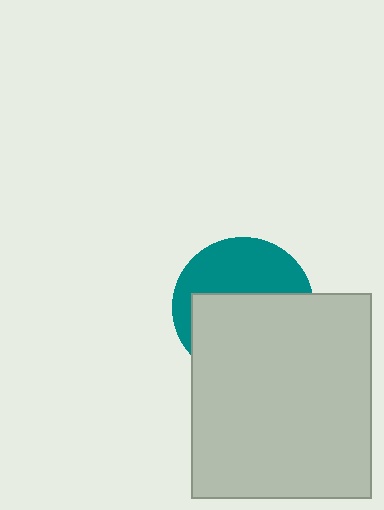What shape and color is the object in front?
The object in front is a light gray rectangle.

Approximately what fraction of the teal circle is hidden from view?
Roughly 57% of the teal circle is hidden behind the light gray rectangle.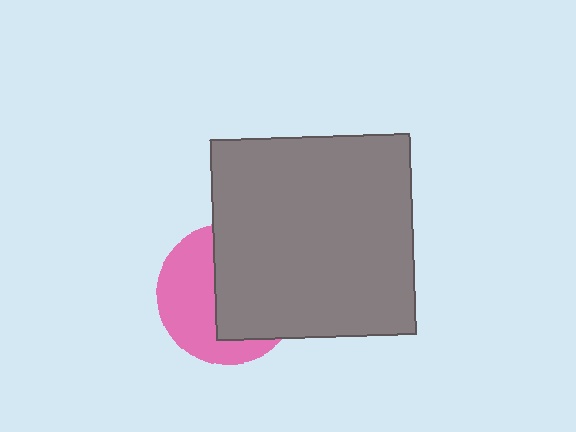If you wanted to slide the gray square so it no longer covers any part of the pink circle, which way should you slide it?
Slide it right — that is the most direct way to separate the two shapes.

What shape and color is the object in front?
The object in front is a gray square.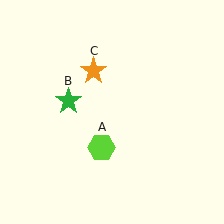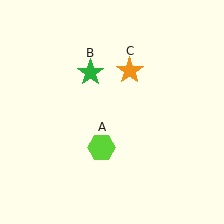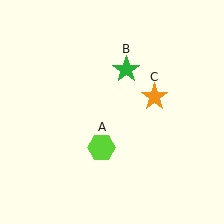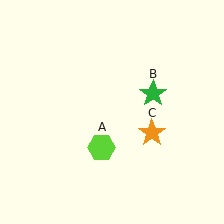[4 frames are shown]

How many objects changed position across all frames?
2 objects changed position: green star (object B), orange star (object C).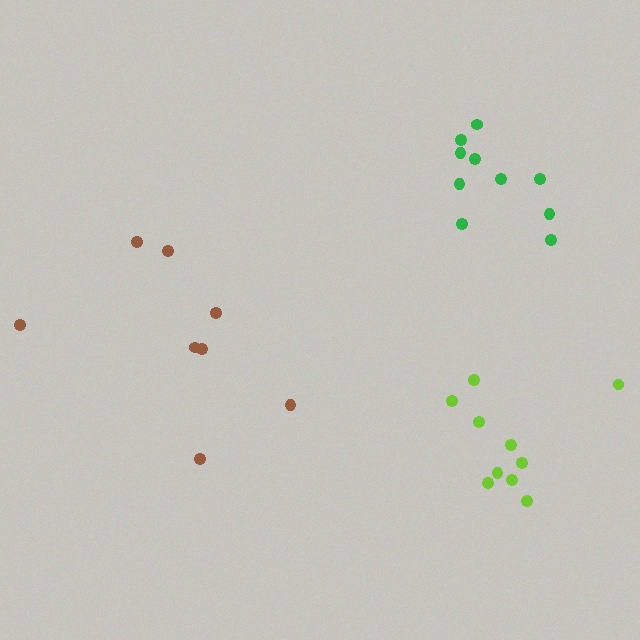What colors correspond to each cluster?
The clusters are colored: lime, brown, green.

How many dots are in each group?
Group 1: 10 dots, Group 2: 8 dots, Group 3: 10 dots (28 total).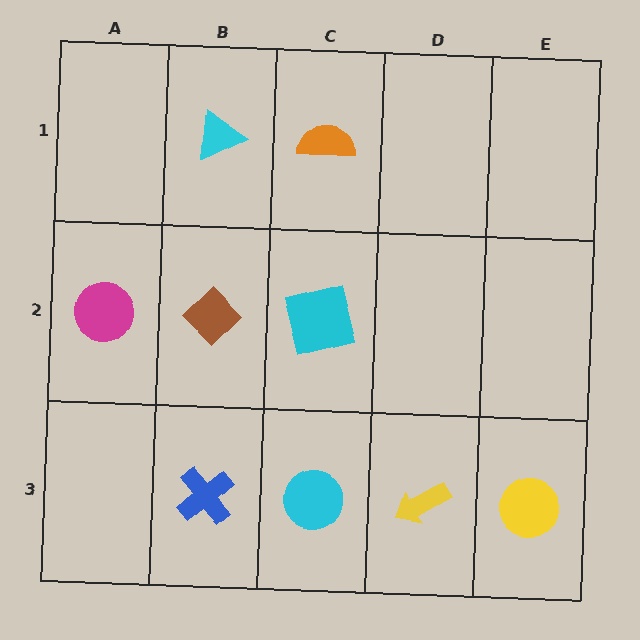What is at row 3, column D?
A yellow arrow.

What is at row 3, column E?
A yellow circle.